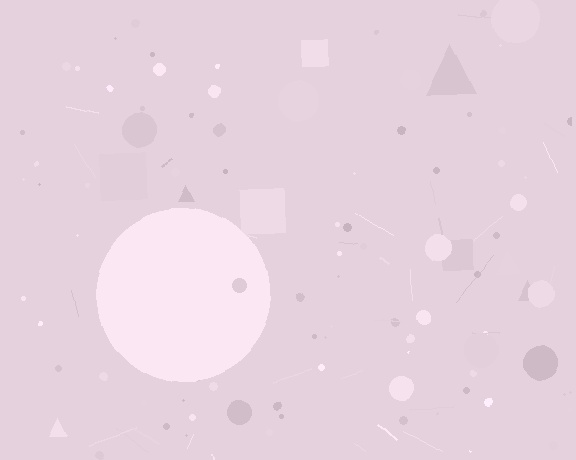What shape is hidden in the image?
A circle is hidden in the image.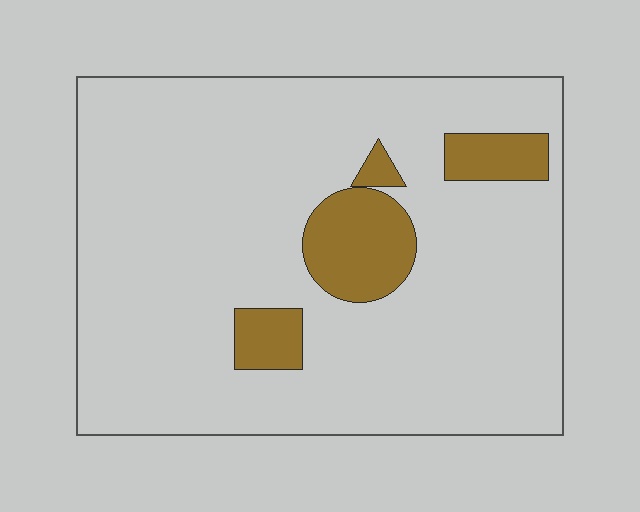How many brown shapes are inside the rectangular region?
4.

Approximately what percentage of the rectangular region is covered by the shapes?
Approximately 10%.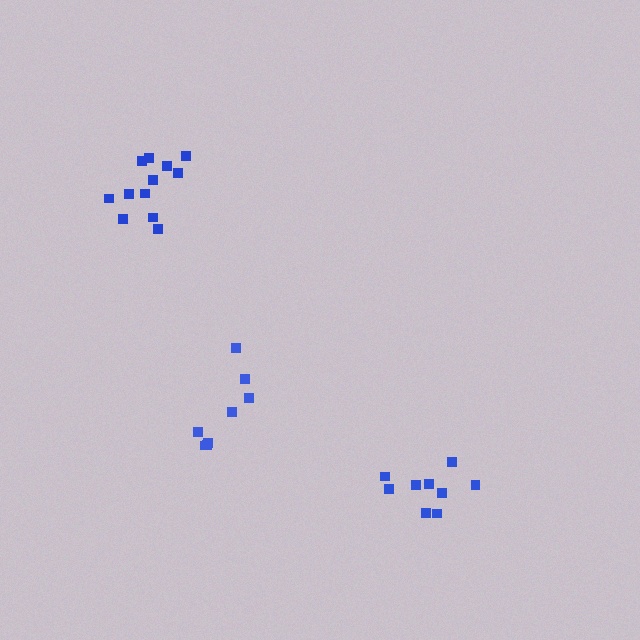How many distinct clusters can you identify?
There are 3 distinct clusters.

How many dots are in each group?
Group 1: 8 dots, Group 2: 12 dots, Group 3: 9 dots (29 total).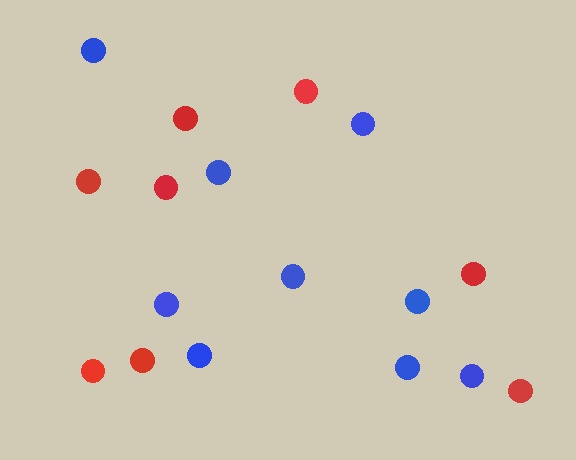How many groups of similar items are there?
There are 2 groups: one group of blue circles (9) and one group of red circles (8).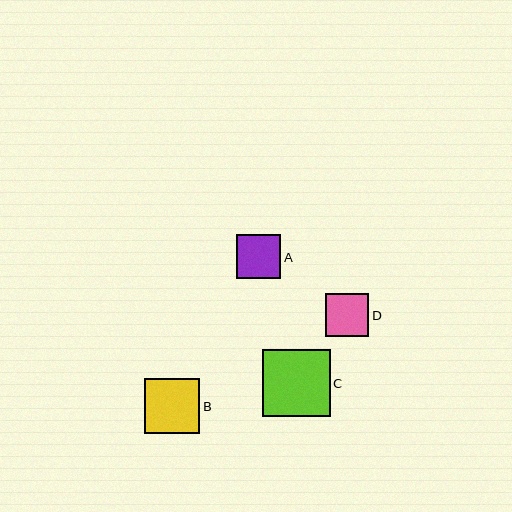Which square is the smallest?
Square D is the smallest with a size of approximately 43 pixels.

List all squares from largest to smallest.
From largest to smallest: C, B, A, D.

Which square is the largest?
Square C is the largest with a size of approximately 67 pixels.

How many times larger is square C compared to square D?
Square C is approximately 1.6 times the size of square D.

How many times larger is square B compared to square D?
Square B is approximately 1.3 times the size of square D.